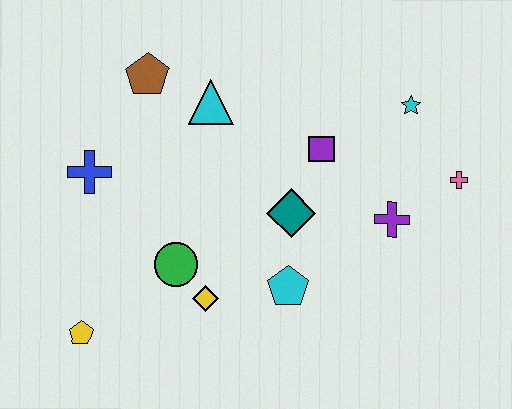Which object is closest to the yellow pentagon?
The green circle is closest to the yellow pentagon.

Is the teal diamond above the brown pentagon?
No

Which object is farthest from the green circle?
The pink cross is farthest from the green circle.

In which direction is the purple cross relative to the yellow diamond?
The purple cross is to the right of the yellow diamond.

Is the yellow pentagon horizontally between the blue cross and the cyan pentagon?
No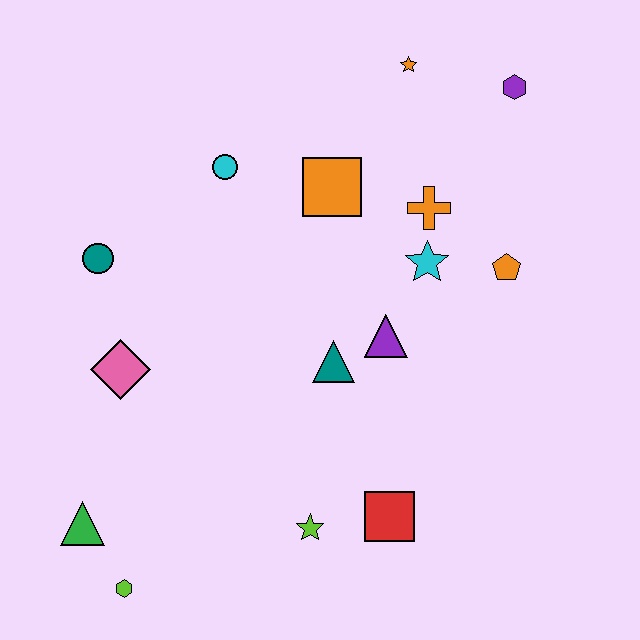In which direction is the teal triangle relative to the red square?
The teal triangle is above the red square.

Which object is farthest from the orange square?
The lime hexagon is farthest from the orange square.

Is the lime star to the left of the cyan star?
Yes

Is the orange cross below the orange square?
Yes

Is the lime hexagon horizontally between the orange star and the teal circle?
Yes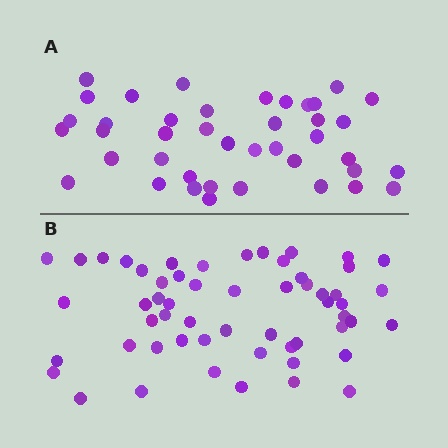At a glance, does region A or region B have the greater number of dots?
Region B (the bottom region) has more dots.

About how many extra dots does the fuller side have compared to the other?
Region B has approximately 15 more dots than region A.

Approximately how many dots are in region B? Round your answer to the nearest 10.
About 60 dots. (The exact count is 56, which rounds to 60.)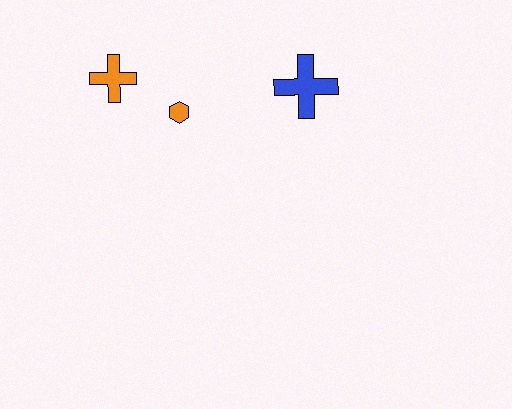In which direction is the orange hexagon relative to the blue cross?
The orange hexagon is to the left of the blue cross.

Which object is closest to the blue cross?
The orange hexagon is closest to the blue cross.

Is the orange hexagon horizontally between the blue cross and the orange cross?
Yes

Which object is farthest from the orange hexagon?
The blue cross is farthest from the orange hexagon.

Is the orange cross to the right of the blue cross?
No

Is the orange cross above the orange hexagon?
Yes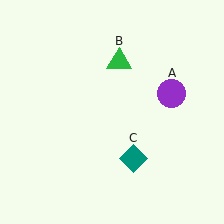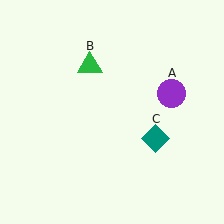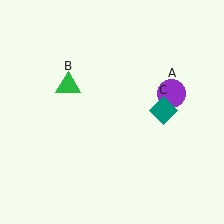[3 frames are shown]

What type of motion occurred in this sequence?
The green triangle (object B), teal diamond (object C) rotated counterclockwise around the center of the scene.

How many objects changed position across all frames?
2 objects changed position: green triangle (object B), teal diamond (object C).